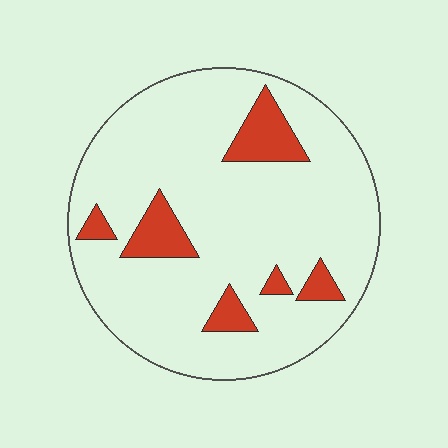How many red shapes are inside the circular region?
6.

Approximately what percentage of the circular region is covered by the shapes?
Approximately 15%.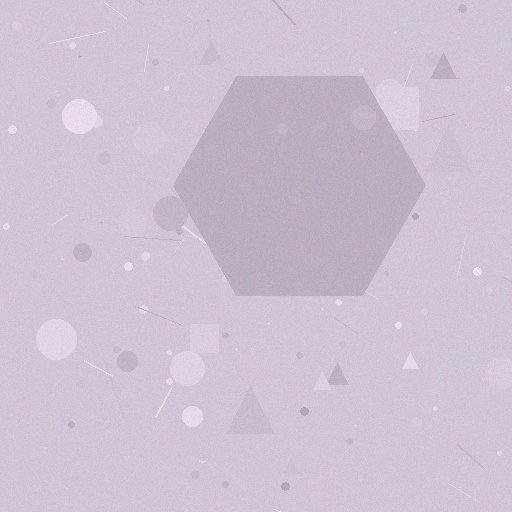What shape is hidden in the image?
A hexagon is hidden in the image.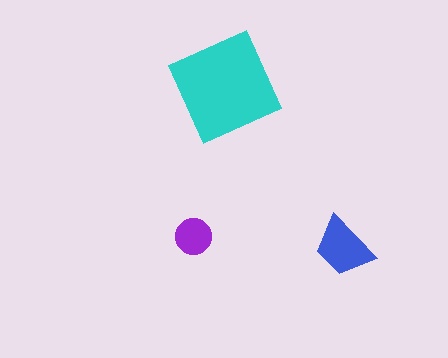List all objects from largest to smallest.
The cyan square, the blue trapezoid, the purple circle.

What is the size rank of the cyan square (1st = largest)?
1st.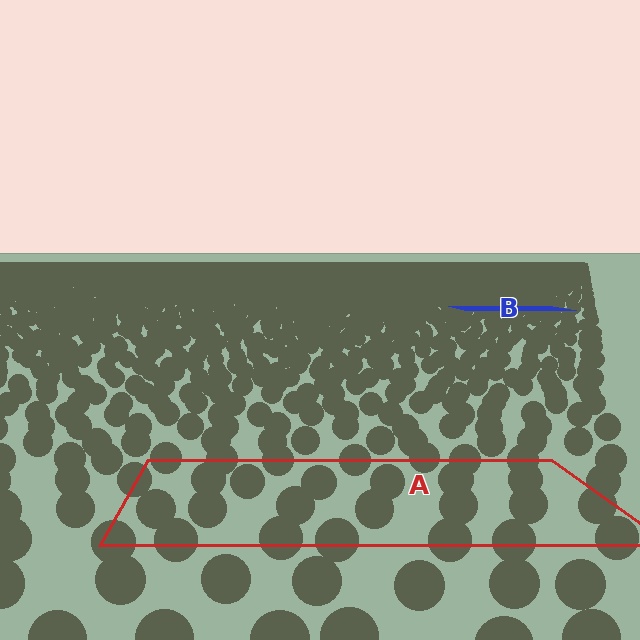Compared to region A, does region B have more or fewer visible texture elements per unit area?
Region B has more texture elements per unit area — they are packed more densely because it is farther away.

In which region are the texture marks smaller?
The texture marks are smaller in region B, because it is farther away.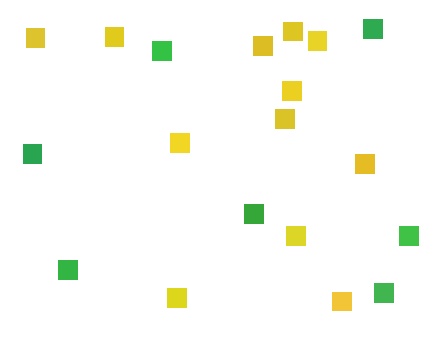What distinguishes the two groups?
There are 2 groups: one group of yellow squares (12) and one group of green squares (7).